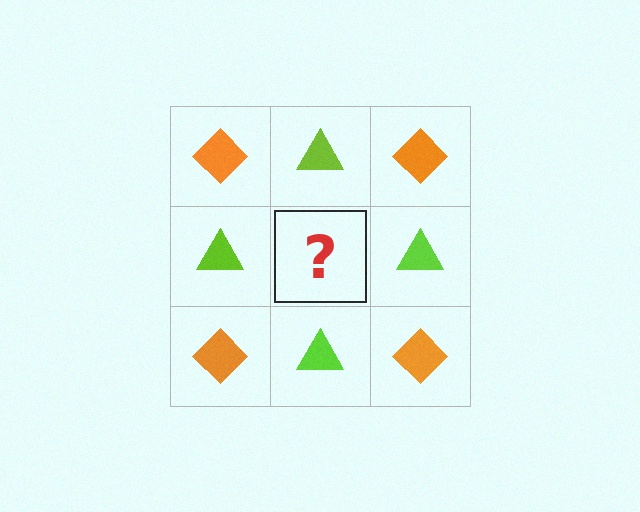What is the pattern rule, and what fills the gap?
The rule is that it alternates orange diamond and lime triangle in a checkerboard pattern. The gap should be filled with an orange diamond.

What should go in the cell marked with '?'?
The missing cell should contain an orange diamond.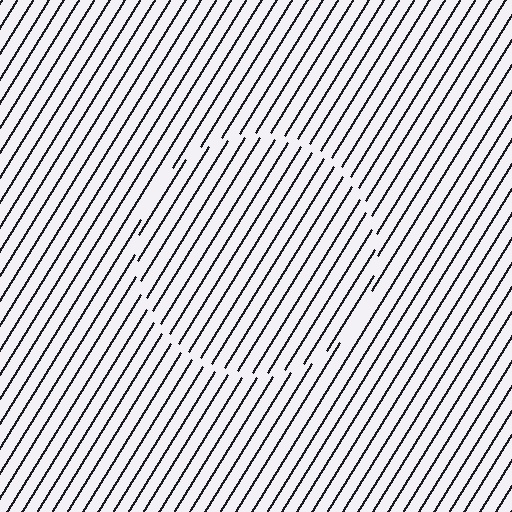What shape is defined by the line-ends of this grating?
An illusory circle. The interior of the shape contains the same grating, shifted by half a period — the contour is defined by the phase discontinuity where line-ends from the inner and outer gratings abut.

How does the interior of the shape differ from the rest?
The interior of the shape contains the same grating, shifted by half a period — the contour is defined by the phase discontinuity where line-ends from the inner and outer gratings abut.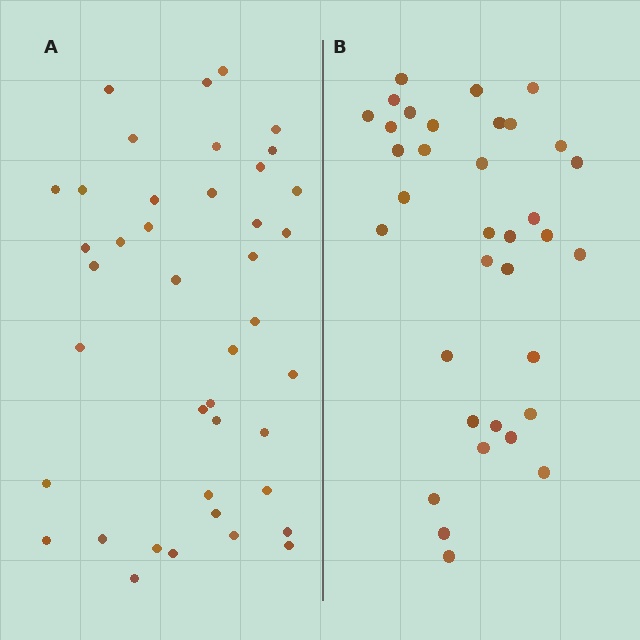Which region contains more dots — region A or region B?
Region A (the left region) has more dots.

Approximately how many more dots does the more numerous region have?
Region A has about 6 more dots than region B.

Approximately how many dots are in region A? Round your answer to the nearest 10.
About 40 dots. (The exact count is 41, which rounds to 40.)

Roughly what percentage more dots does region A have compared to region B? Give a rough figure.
About 15% more.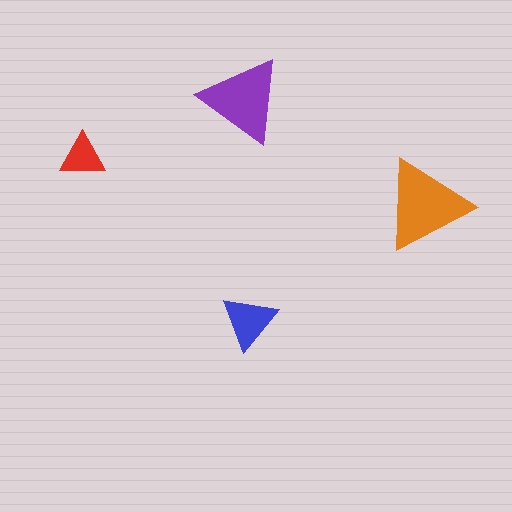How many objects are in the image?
There are 4 objects in the image.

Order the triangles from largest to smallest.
the orange one, the purple one, the blue one, the red one.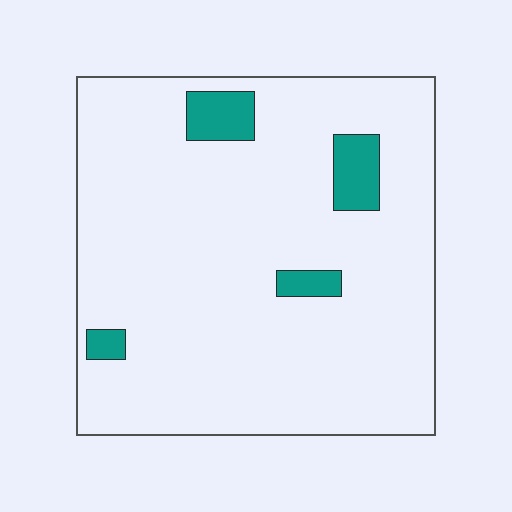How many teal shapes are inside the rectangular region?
4.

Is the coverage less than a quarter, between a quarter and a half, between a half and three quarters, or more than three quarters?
Less than a quarter.